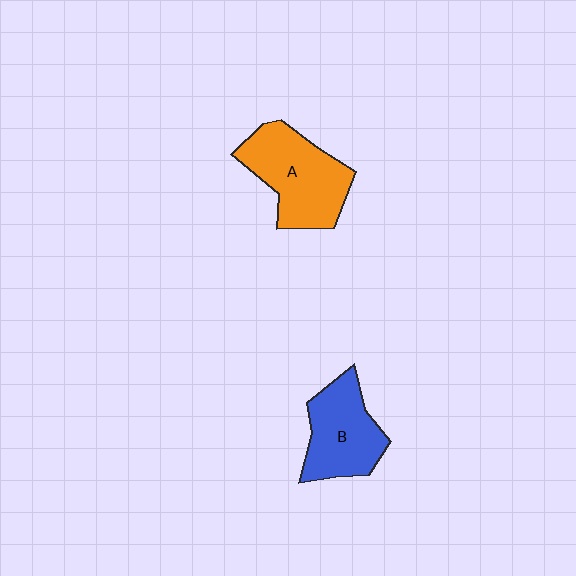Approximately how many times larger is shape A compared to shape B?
Approximately 1.2 times.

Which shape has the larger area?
Shape A (orange).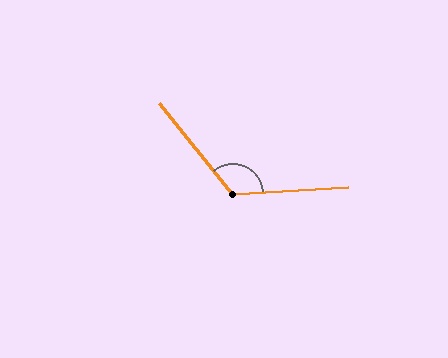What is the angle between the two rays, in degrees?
Approximately 126 degrees.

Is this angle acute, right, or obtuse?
It is obtuse.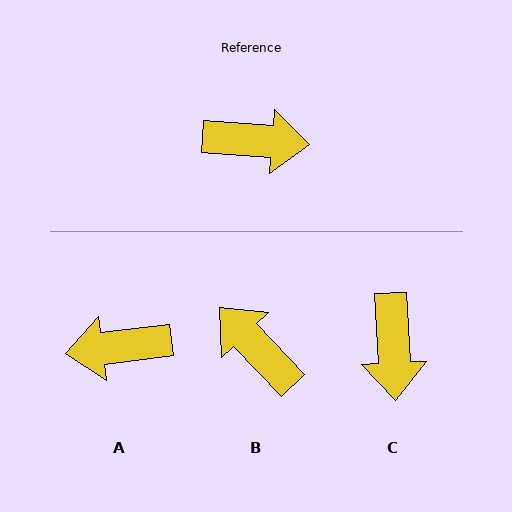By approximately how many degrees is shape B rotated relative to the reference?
Approximately 138 degrees counter-clockwise.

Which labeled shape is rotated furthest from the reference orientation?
A, about 169 degrees away.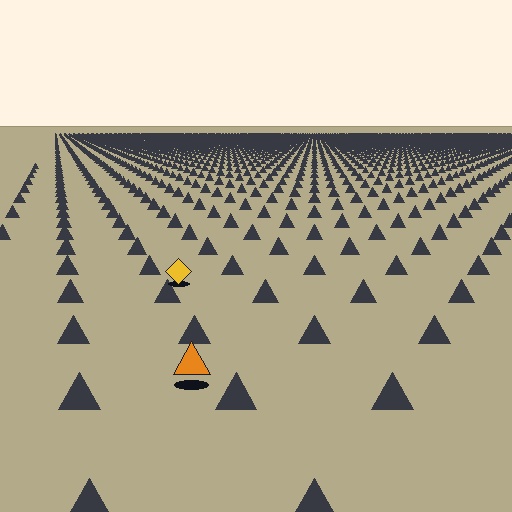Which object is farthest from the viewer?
The yellow diamond is farthest from the viewer. It appears smaller and the ground texture around it is denser.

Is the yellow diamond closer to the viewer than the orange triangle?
No. The orange triangle is closer — you can tell from the texture gradient: the ground texture is coarser near it.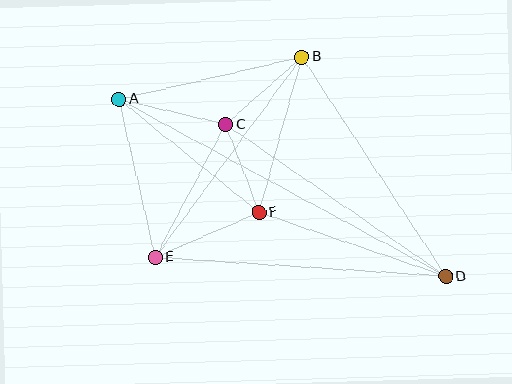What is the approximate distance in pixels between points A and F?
The distance between A and F is approximately 179 pixels.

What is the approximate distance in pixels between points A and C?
The distance between A and C is approximately 110 pixels.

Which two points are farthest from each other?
Points A and D are farthest from each other.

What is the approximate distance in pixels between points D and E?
The distance between D and E is approximately 291 pixels.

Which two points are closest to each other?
Points C and F are closest to each other.